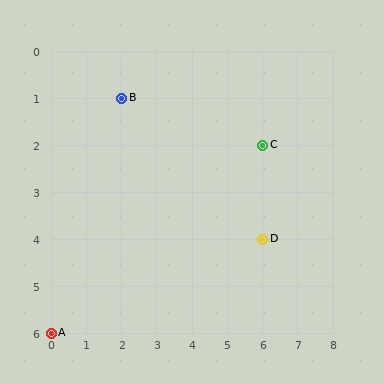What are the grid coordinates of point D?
Point D is at grid coordinates (6, 4).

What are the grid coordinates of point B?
Point B is at grid coordinates (2, 1).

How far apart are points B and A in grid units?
Points B and A are 2 columns and 5 rows apart (about 5.4 grid units diagonally).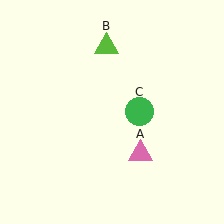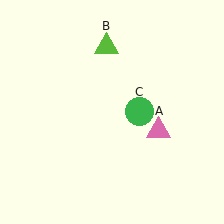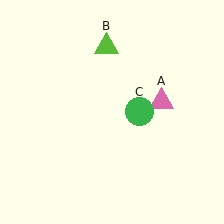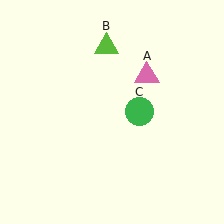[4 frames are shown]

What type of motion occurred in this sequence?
The pink triangle (object A) rotated counterclockwise around the center of the scene.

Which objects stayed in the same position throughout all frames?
Lime triangle (object B) and green circle (object C) remained stationary.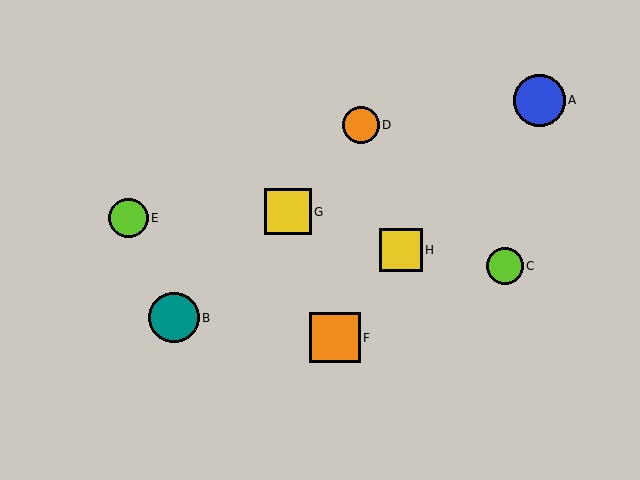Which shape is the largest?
The blue circle (labeled A) is the largest.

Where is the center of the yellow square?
The center of the yellow square is at (401, 250).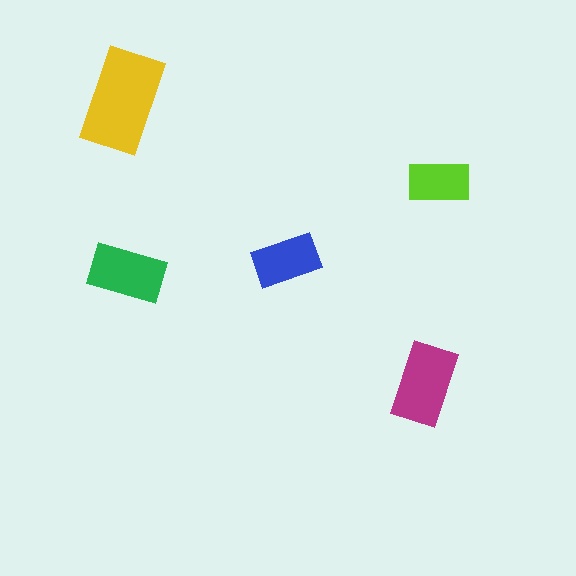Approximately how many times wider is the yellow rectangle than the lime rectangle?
About 1.5 times wider.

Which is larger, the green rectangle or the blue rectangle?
The green one.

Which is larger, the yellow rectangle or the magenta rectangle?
The yellow one.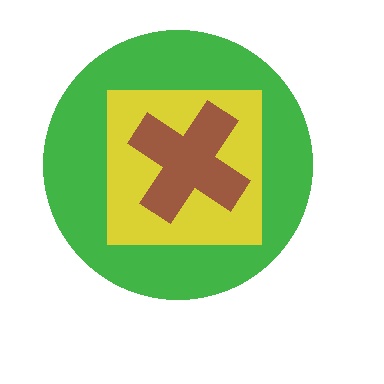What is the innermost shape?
The brown cross.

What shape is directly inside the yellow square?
The brown cross.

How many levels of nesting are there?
3.